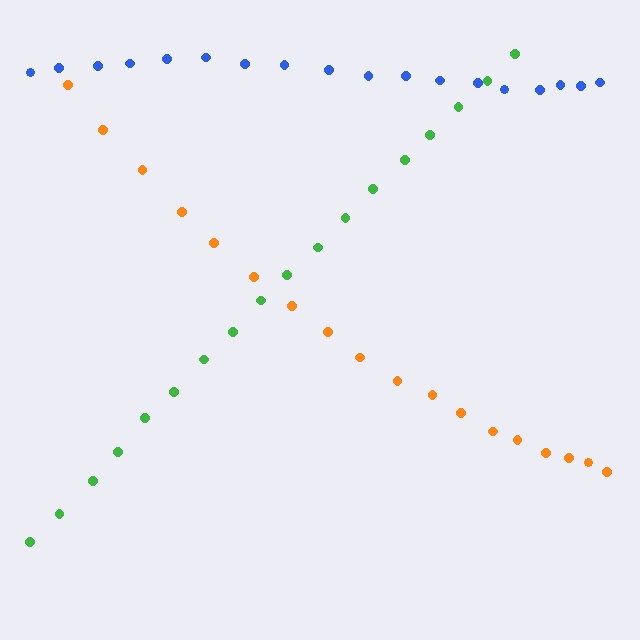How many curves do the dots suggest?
There are 3 distinct paths.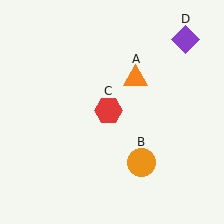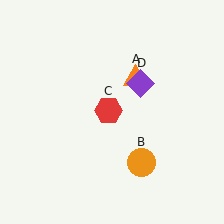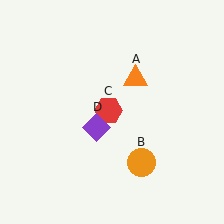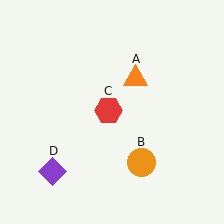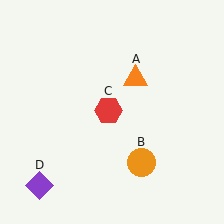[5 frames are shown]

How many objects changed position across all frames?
1 object changed position: purple diamond (object D).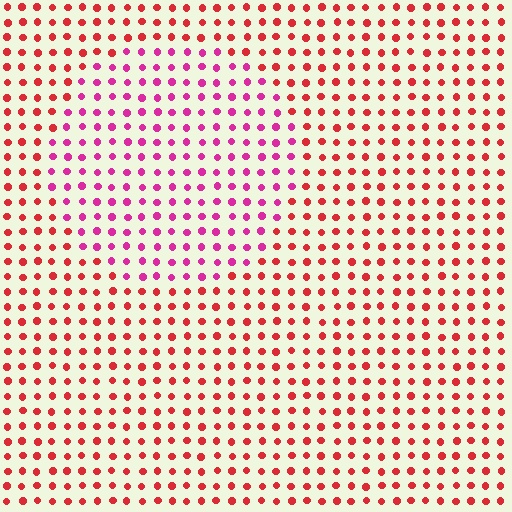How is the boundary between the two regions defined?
The boundary is defined purely by a slight shift in hue (about 37 degrees). Spacing, size, and orientation are identical on both sides.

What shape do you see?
I see a circle.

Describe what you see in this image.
The image is filled with small red elements in a uniform arrangement. A circle-shaped region is visible where the elements are tinted to a slightly different hue, forming a subtle color boundary.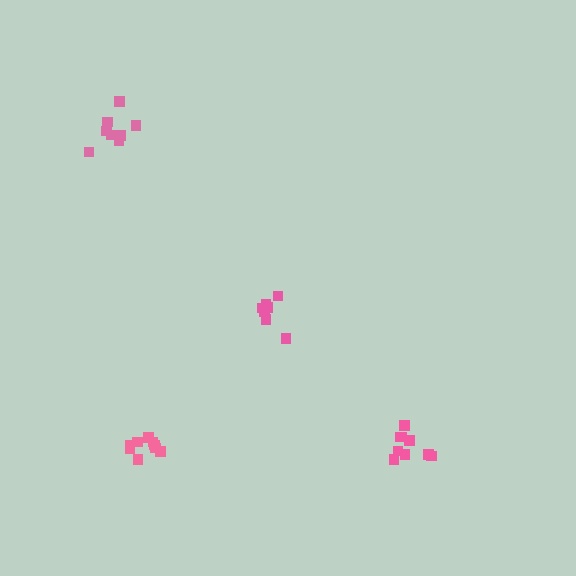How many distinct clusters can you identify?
There are 4 distinct clusters.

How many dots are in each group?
Group 1: 7 dots, Group 2: 9 dots, Group 3: 8 dots, Group 4: 9 dots (33 total).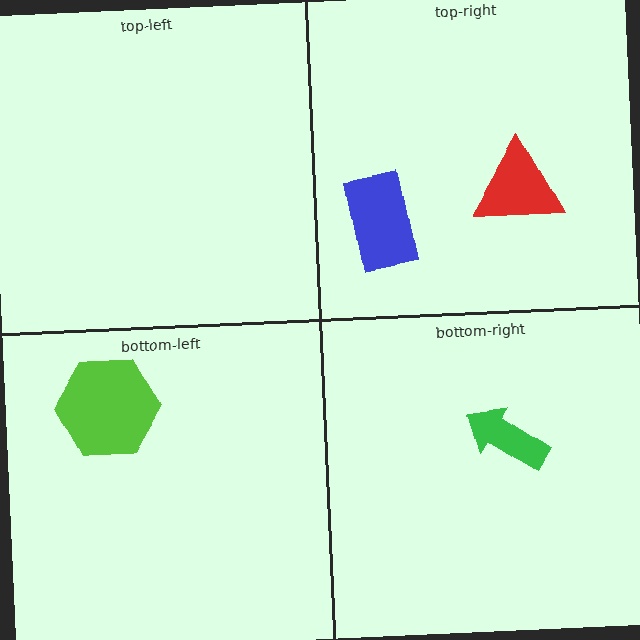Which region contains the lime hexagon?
The bottom-left region.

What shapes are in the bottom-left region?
The lime hexagon.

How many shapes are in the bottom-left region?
1.